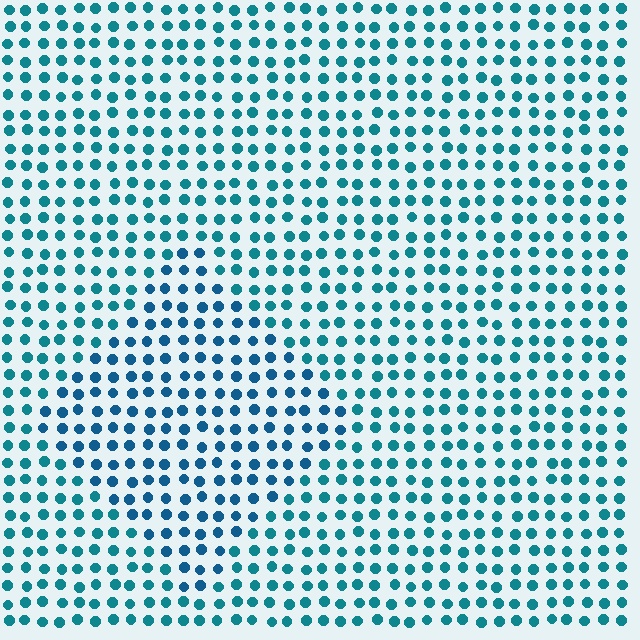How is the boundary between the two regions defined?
The boundary is defined purely by a slight shift in hue (about 19 degrees). Spacing, size, and orientation are identical on both sides.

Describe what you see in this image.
The image is filled with small teal elements in a uniform arrangement. A diamond-shaped region is visible where the elements are tinted to a slightly different hue, forming a subtle color boundary.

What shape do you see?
I see a diamond.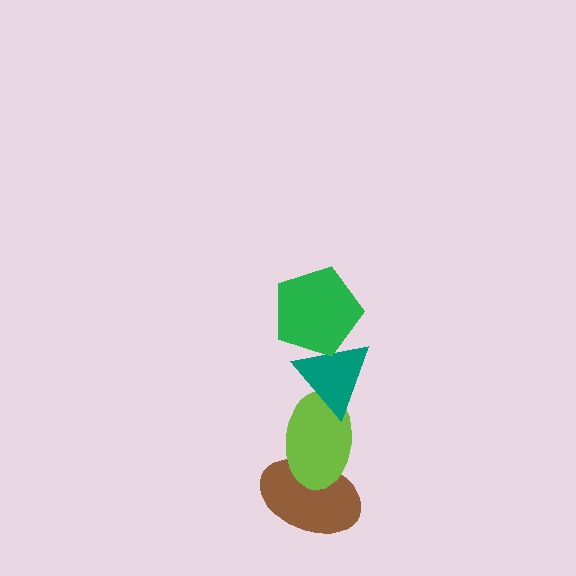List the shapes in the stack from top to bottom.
From top to bottom: the green pentagon, the teal triangle, the lime ellipse, the brown ellipse.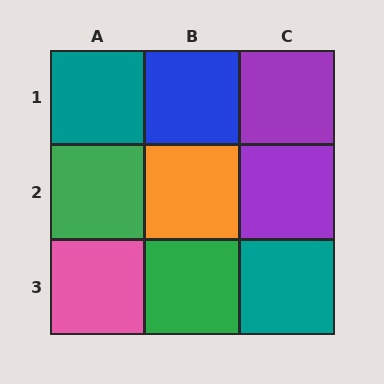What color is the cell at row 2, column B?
Orange.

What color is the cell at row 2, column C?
Purple.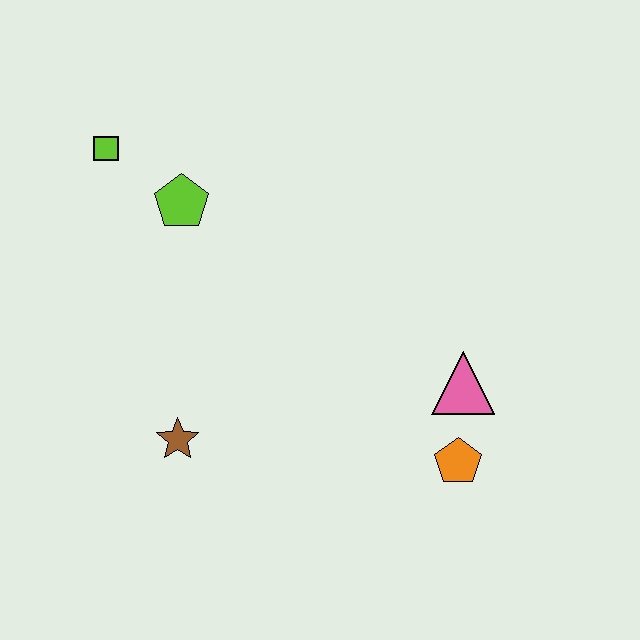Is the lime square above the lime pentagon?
Yes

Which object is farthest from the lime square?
The orange pentagon is farthest from the lime square.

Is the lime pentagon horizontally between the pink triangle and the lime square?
Yes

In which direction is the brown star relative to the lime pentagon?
The brown star is below the lime pentagon.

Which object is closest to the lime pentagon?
The lime square is closest to the lime pentagon.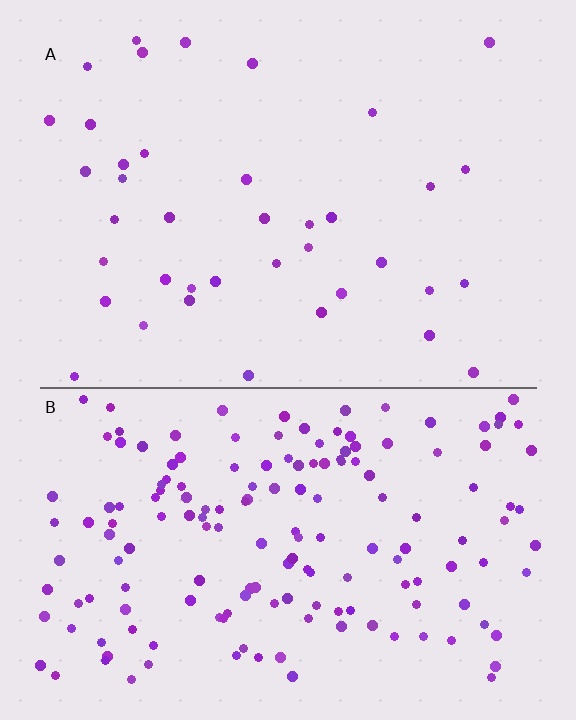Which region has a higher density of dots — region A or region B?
B (the bottom).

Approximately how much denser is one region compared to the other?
Approximately 4.3× — region B over region A.